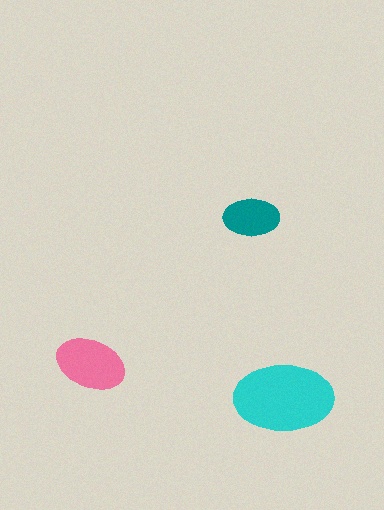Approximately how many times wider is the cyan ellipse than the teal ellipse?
About 2 times wider.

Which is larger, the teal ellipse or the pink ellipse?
The pink one.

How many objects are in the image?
There are 3 objects in the image.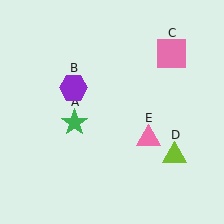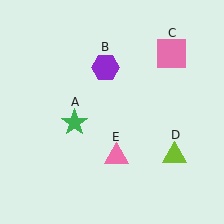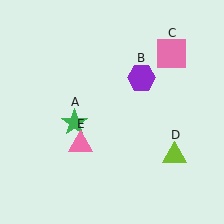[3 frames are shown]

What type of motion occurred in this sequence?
The purple hexagon (object B), pink triangle (object E) rotated clockwise around the center of the scene.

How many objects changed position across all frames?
2 objects changed position: purple hexagon (object B), pink triangle (object E).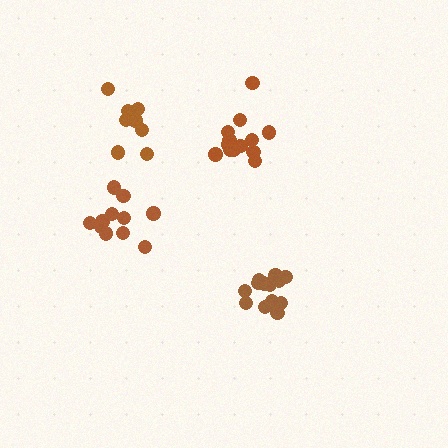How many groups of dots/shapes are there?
There are 4 groups.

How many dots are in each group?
Group 1: 13 dots, Group 2: 13 dots, Group 3: 11 dots, Group 4: 9 dots (46 total).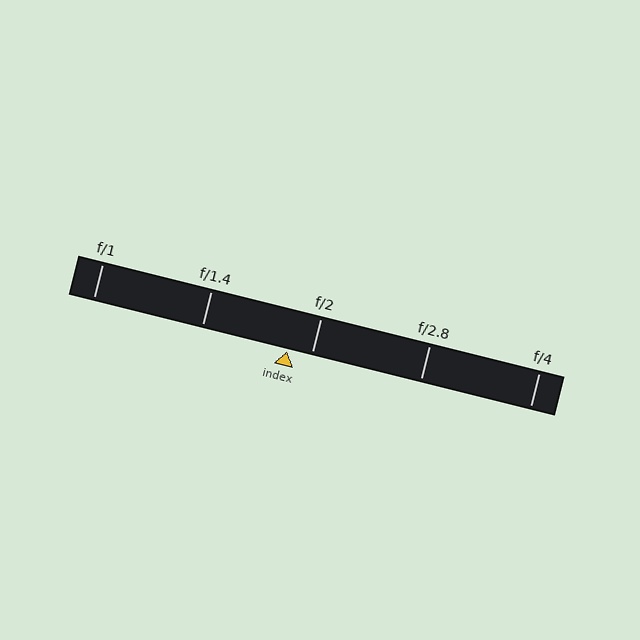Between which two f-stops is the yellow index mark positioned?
The index mark is between f/1.4 and f/2.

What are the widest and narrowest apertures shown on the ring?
The widest aperture shown is f/1 and the narrowest is f/4.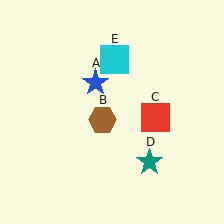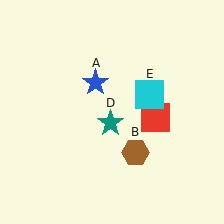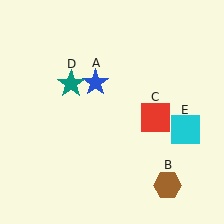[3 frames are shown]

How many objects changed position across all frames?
3 objects changed position: brown hexagon (object B), teal star (object D), cyan square (object E).